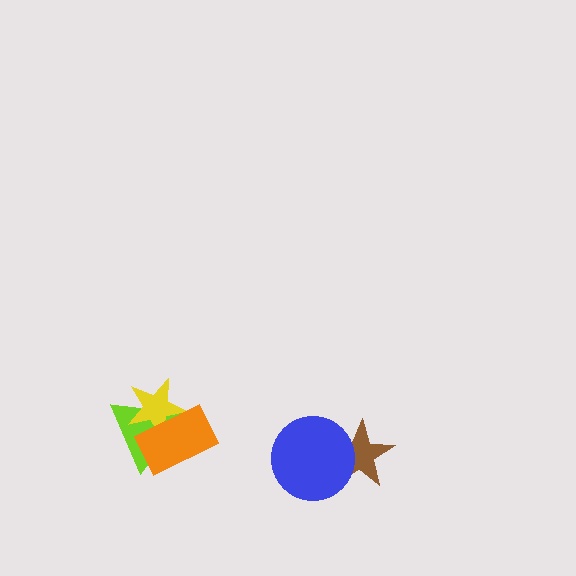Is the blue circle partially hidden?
No, no other shape covers it.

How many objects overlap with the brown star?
1 object overlaps with the brown star.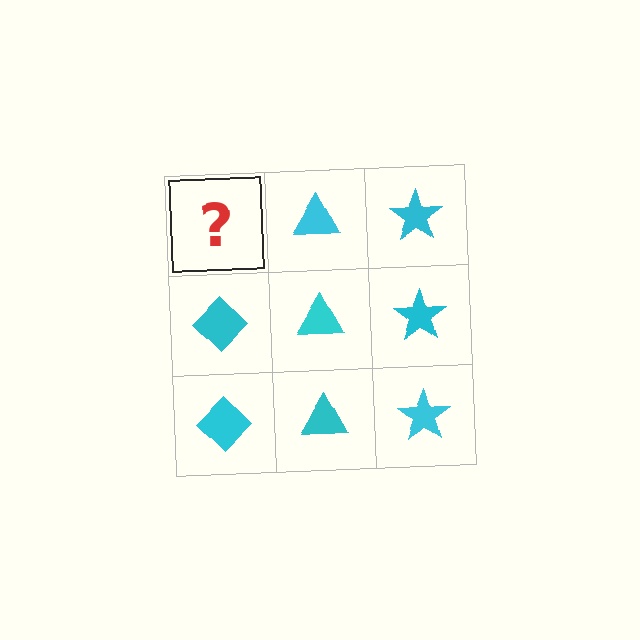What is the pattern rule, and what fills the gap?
The rule is that each column has a consistent shape. The gap should be filled with a cyan diamond.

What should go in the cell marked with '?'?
The missing cell should contain a cyan diamond.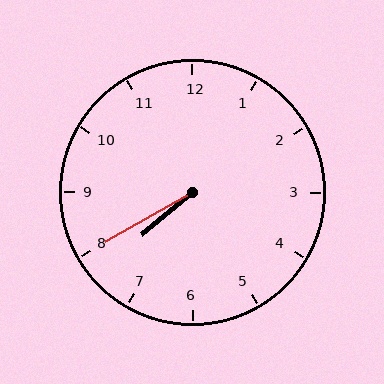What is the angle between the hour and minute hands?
Approximately 10 degrees.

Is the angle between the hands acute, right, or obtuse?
It is acute.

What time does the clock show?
7:40.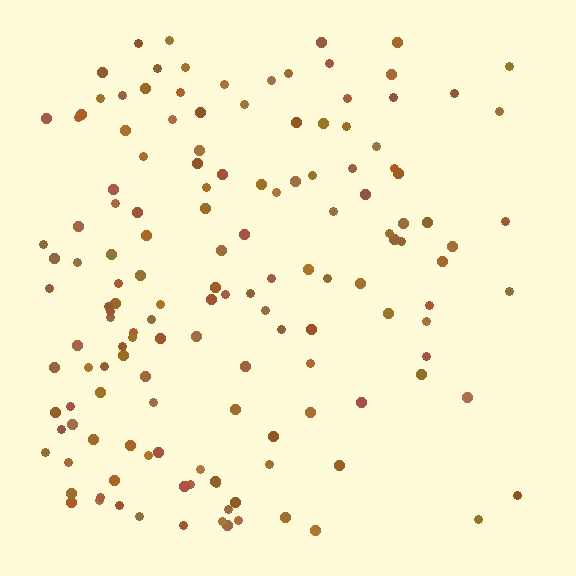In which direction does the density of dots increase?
From right to left, with the left side densest.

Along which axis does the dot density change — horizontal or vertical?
Horizontal.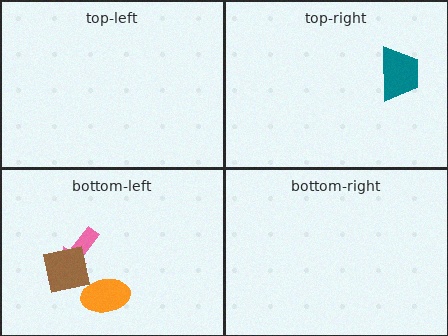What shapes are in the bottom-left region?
The orange ellipse, the pink arrow, the brown square.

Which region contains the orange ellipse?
The bottom-left region.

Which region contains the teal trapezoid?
The top-right region.